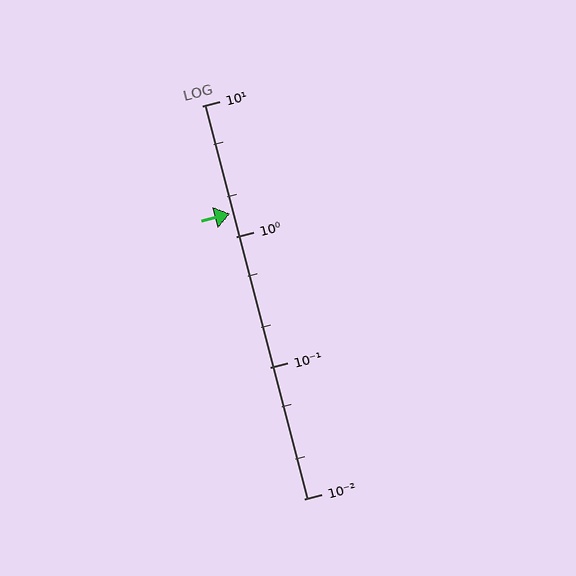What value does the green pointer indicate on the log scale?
The pointer indicates approximately 1.5.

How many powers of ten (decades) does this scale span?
The scale spans 3 decades, from 0.01 to 10.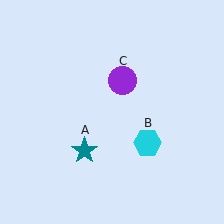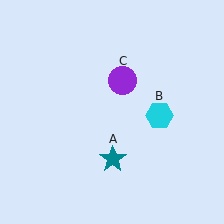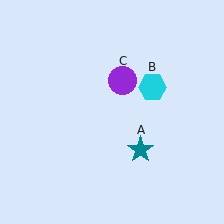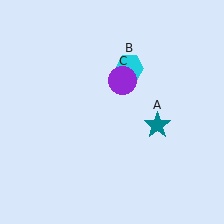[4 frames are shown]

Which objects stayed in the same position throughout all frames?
Purple circle (object C) remained stationary.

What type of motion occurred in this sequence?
The teal star (object A), cyan hexagon (object B) rotated counterclockwise around the center of the scene.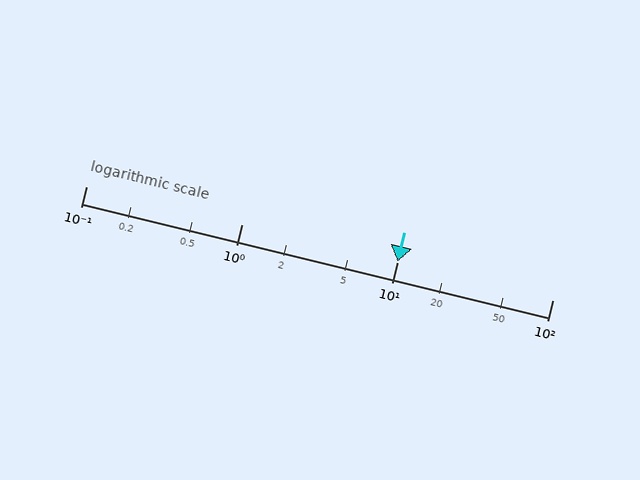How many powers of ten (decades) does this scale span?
The scale spans 3 decades, from 0.1 to 100.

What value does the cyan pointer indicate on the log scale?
The pointer indicates approximately 10.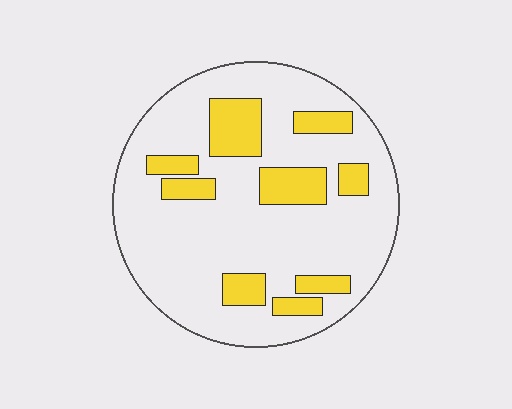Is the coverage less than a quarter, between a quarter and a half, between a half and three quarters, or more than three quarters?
Less than a quarter.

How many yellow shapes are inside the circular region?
9.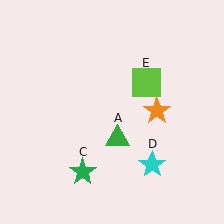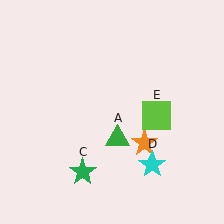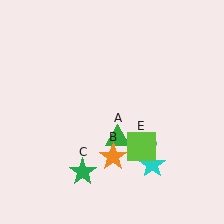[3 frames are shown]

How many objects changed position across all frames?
2 objects changed position: orange star (object B), lime square (object E).